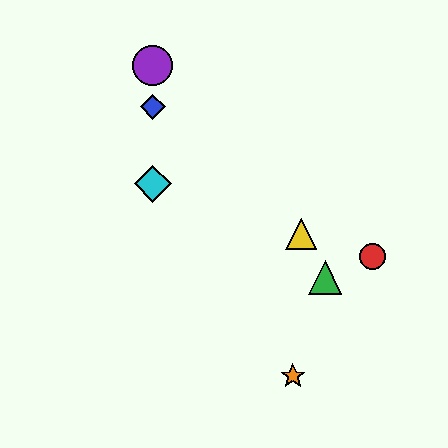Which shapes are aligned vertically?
The blue diamond, the purple circle, the cyan diamond are aligned vertically.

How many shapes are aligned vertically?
3 shapes (the blue diamond, the purple circle, the cyan diamond) are aligned vertically.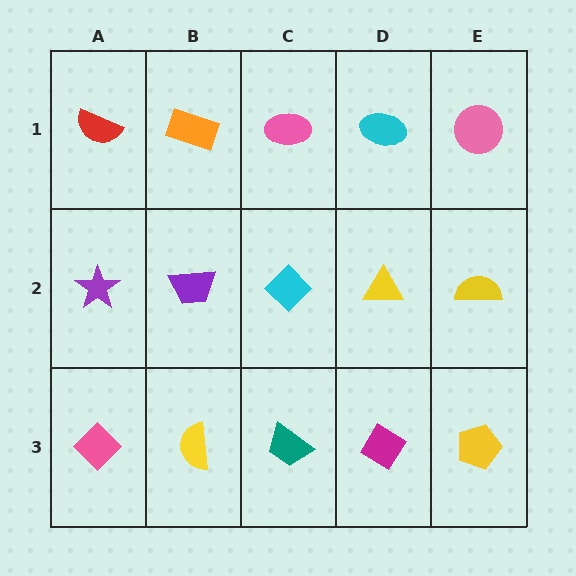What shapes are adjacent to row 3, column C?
A cyan diamond (row 2, column C), a yellow semicircle (row 3, column B), a magenta diamond (row 3, column D).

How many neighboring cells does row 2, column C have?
4.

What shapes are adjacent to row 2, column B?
An orange rectangle (row 1, column B), a yellow semicircle (row 3, column B), a purple star (row 2, column A), a cyan diamond (row 2, column C).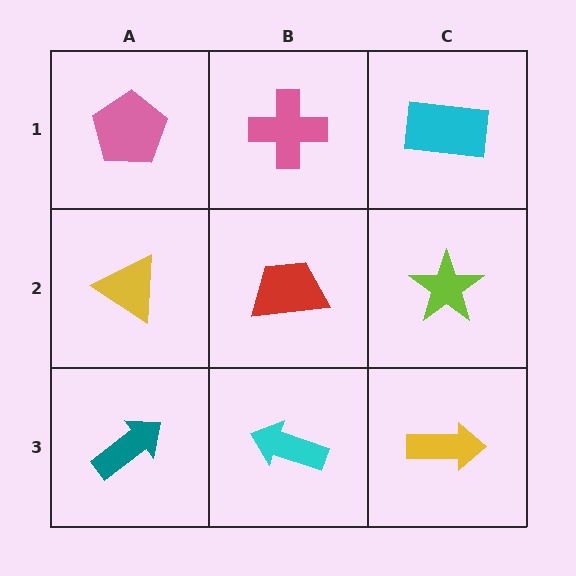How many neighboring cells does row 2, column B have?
4.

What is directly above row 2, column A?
A pink pentagon.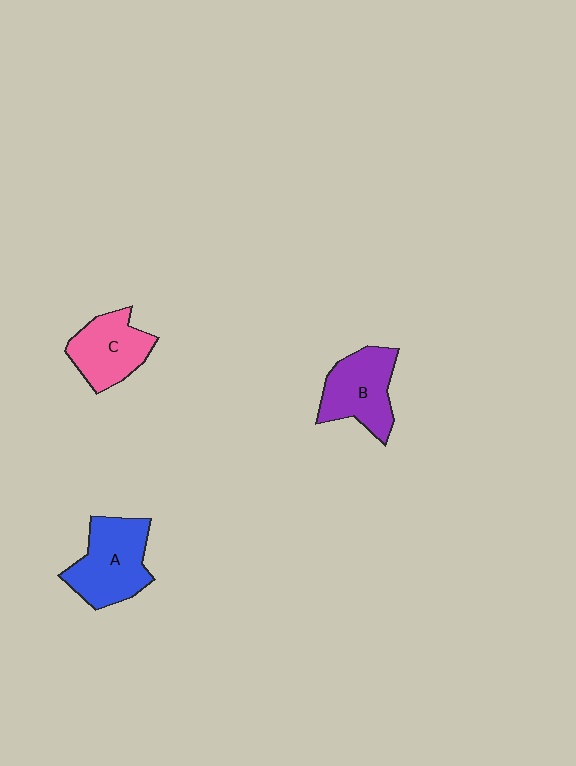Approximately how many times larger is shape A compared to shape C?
Approximately 1.2 times.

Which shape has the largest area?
Shape A (blue).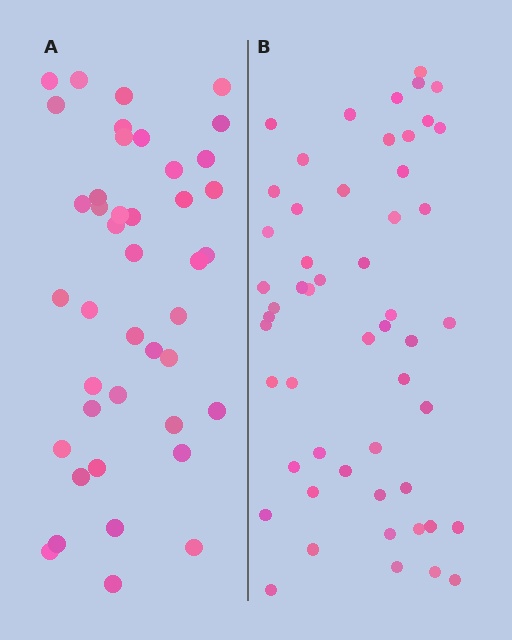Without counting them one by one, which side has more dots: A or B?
Region B (the right region) has more dots.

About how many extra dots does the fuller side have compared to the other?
Region B has roughly 12 or so more dots than region A.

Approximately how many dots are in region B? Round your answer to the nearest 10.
About 50 dots. (The exact count is 53, which rounds to 50.)